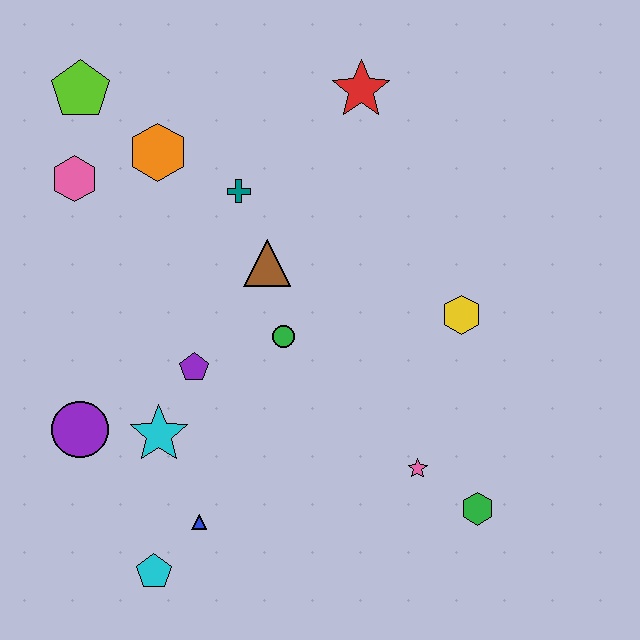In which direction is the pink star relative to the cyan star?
The pink star is to the right of the cyan star.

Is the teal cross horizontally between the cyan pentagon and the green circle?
Yes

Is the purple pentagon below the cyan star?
No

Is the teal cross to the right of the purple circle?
Yes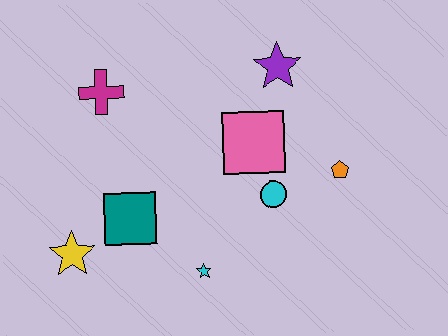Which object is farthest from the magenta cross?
The orange pentagon is farthest from the magenta cross.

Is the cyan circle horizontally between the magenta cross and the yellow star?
No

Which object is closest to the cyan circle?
The pink square is closest to the cyan circle.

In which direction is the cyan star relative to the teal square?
The cyan star is to the right of the teal square.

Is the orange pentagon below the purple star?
Yes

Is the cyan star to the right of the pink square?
No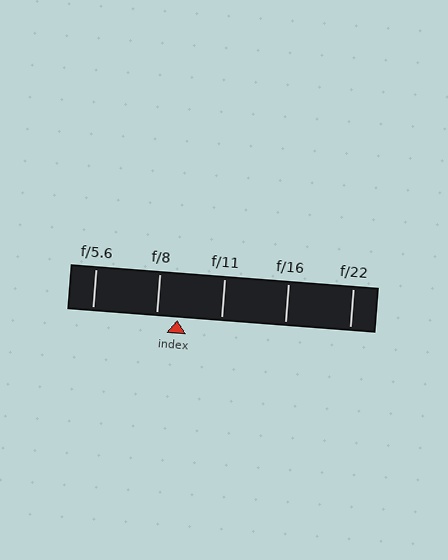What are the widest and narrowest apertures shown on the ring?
The widest aperture shown is f/5.6 and the narrowest is f/22.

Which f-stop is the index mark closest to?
The index mark is closest to f/8.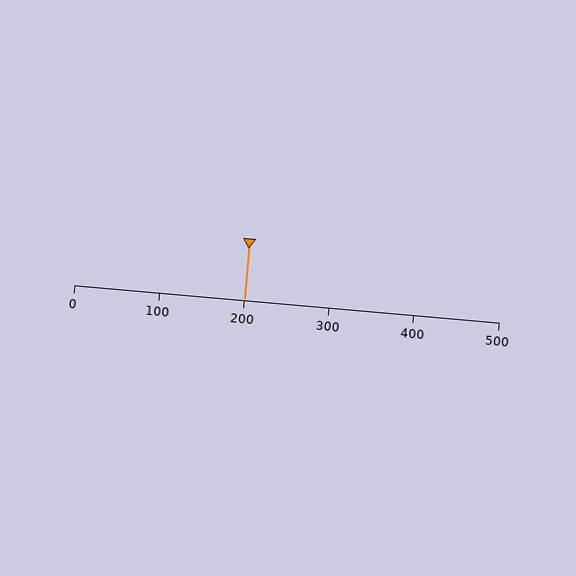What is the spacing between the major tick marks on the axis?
The major ticks are spaced 100 apart.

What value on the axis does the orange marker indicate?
The marker indicates approximately 200.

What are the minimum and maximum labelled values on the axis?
The axis runs from 0 to 500.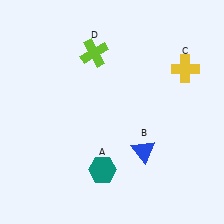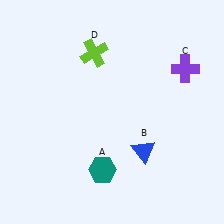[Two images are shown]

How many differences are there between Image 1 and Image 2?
There is 1 difference between the two images.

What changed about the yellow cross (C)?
In Image 1, C is yellow. In Image 2, it changed to purple.